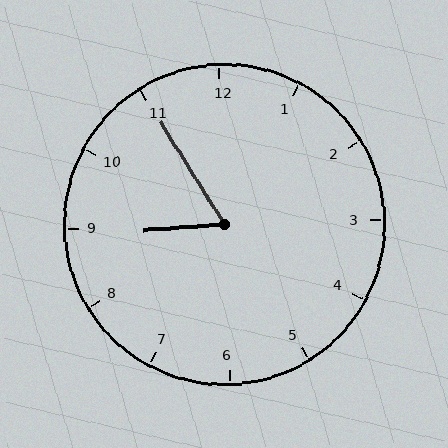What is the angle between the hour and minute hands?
Approximately 62 degrees.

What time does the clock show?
8:55.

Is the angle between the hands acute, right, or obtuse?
It is acute.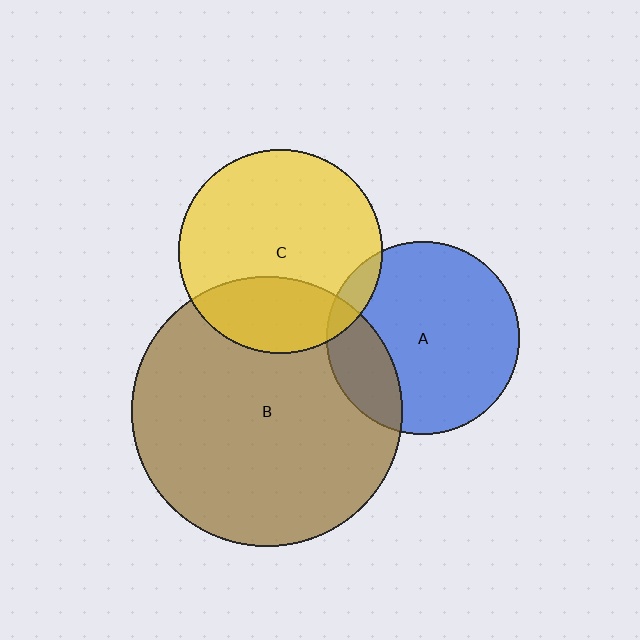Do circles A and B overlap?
Yes.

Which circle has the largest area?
Circle B (brown).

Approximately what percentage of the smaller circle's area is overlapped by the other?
Approximately 20%.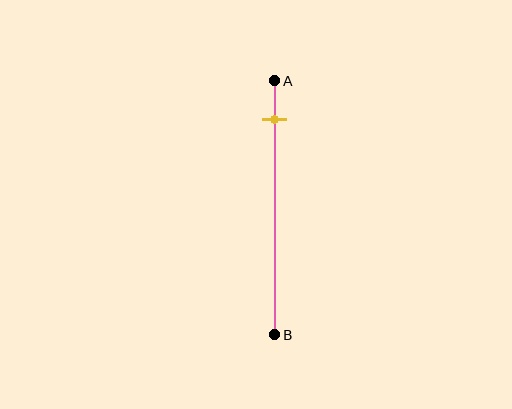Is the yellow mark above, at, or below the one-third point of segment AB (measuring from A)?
The yellow mark is above the one-third point of segment AB.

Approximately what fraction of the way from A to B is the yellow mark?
The yellow mark is approximately 15% of the way from A to B.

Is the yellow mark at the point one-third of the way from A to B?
No, the mark is at about 15% from A, not at the 33% one-third point.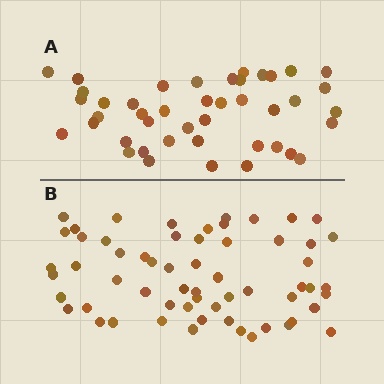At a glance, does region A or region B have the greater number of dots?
Region B (the bottom region) has more dots.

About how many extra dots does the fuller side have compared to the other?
Region B has approximately 15 more dots than region A.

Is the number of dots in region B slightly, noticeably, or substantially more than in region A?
Region B has noticeably more, but not dramatically so. The ratio is roughly 1.4 to 1.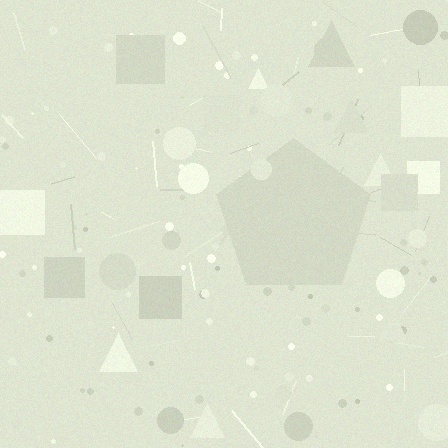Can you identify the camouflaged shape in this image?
The camouflaged shape is a pentagon.